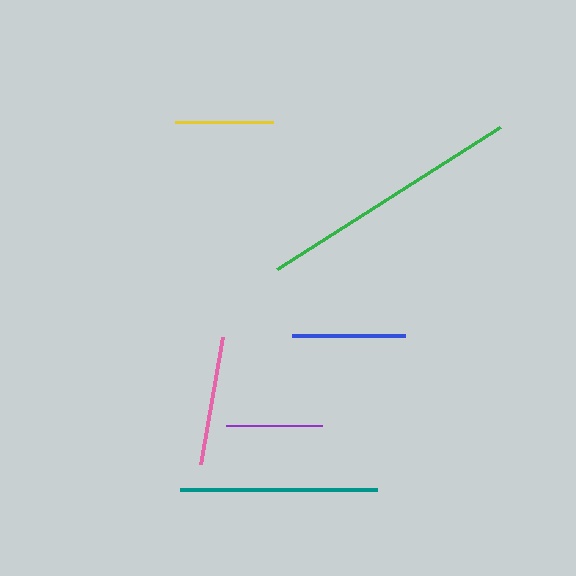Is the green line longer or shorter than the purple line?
The green line is longer than the purple line.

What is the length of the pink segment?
The pink segment is approximately 130 pixels long.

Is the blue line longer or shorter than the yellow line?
The blue line is longer than the yellow line.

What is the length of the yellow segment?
The yellow segment is approximately 98 pixels long.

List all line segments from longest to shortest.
From longest to shortest: green, teal, pink, blue, yellow, purple.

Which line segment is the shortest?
The purple line is the shortest at approximately 96 pixels.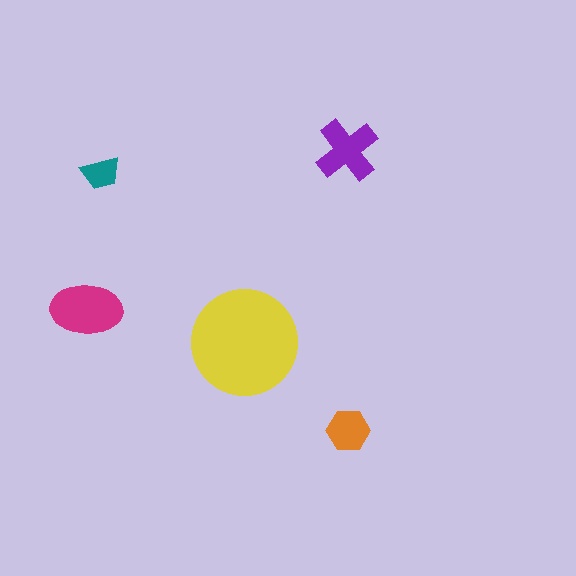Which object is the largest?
The yellow circle.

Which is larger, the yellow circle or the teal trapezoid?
The yellow circle.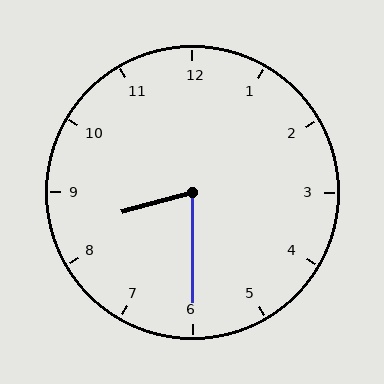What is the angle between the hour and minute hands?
Approximately 75 degrees.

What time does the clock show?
8:30.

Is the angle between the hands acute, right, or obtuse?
It is acute.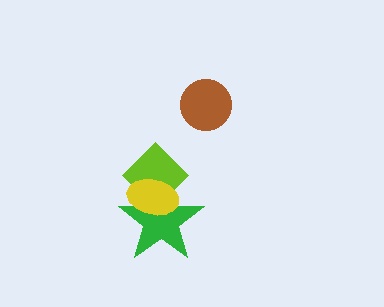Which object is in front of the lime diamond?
The yellow ellipse is in front of the lime diamond.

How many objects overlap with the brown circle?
0 objects overlap with the brown circle.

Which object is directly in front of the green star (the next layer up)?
The lime diamond is directly in front of the green star.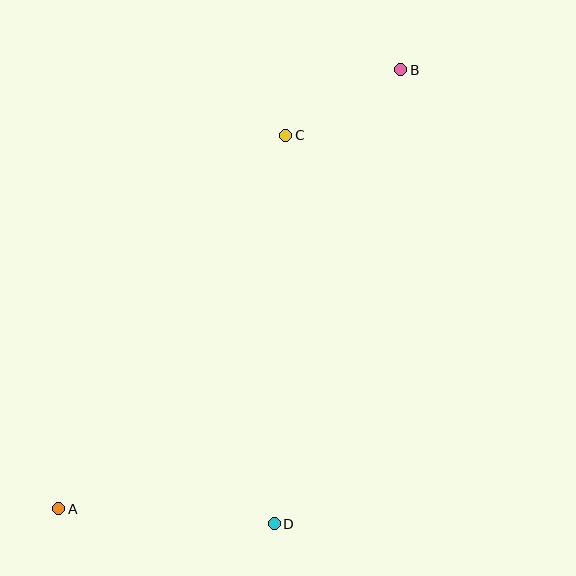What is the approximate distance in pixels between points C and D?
The distance between C and D is approximately 388 pixels.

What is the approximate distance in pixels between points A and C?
The distance between A and C is approximately 437 pixels.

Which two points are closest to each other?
Points B and C are closest to each other.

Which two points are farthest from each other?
Points A and B are farthest from each other.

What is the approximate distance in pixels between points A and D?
The distance between A and D is approximately 216 pixels.